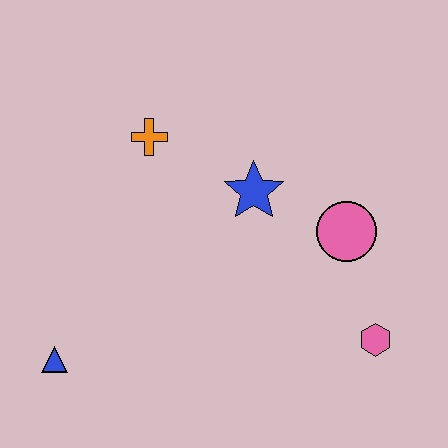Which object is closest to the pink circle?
The blue star is closest to the pink circle.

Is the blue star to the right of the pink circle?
No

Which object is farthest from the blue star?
The blue triangle is farthest from the blue star.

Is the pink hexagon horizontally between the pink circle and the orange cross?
No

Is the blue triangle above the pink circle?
No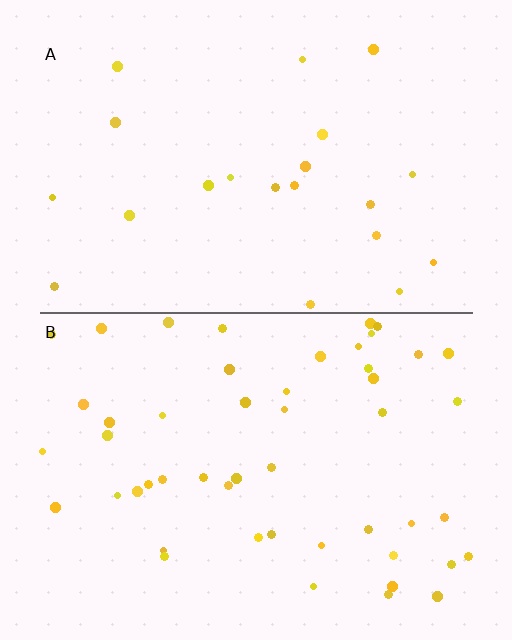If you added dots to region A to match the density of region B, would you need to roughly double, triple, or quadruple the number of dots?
Approximately double.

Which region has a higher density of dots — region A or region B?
B (the bottom).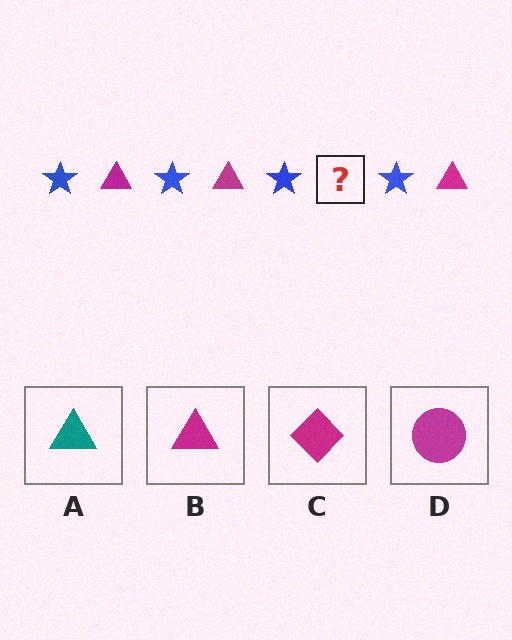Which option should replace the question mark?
Option B.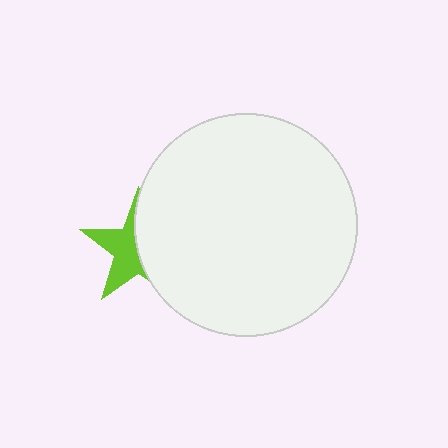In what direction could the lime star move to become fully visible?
The lime star could move left. That would shift it out from behind the white circle entirely.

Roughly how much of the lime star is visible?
About half of it is visible (roughly 48%).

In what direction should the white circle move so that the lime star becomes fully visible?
The white circle should move right. That is the shortest direction to clear the overlap and leave the lime star fully visible.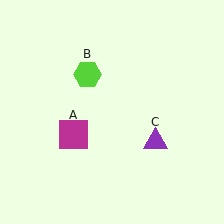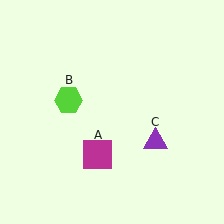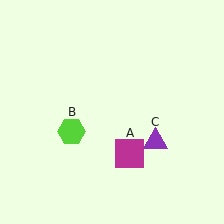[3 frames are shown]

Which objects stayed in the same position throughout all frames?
Purple triangle (object C) remained stationary.